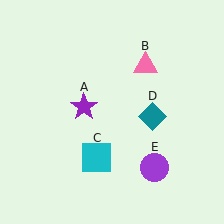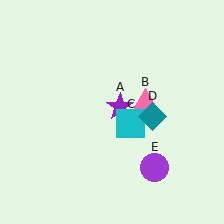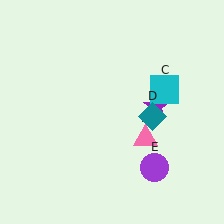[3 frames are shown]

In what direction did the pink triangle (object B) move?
The pink triangle (object B) moved down.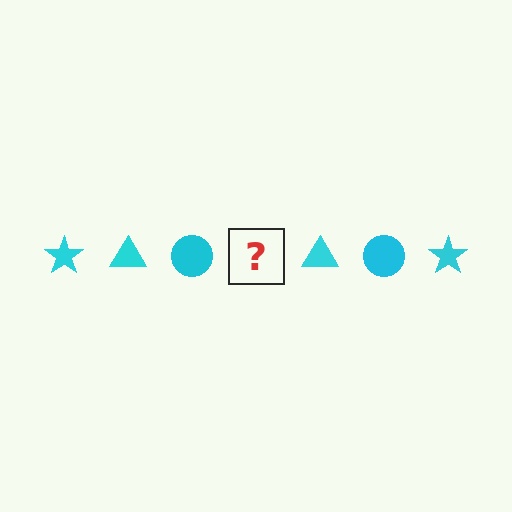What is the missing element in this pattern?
The missing element is a cyan star.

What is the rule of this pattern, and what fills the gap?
The rule is that the pattern cycles through star, triangle, circle shapes in cyan. The gap should be filled with a cyan star.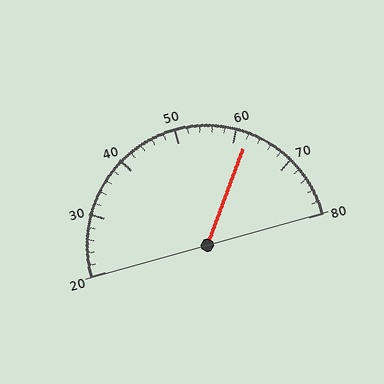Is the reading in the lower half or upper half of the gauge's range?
The reading is in the upper half of the range (20 to 80).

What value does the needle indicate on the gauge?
The needle indicates approximately 62.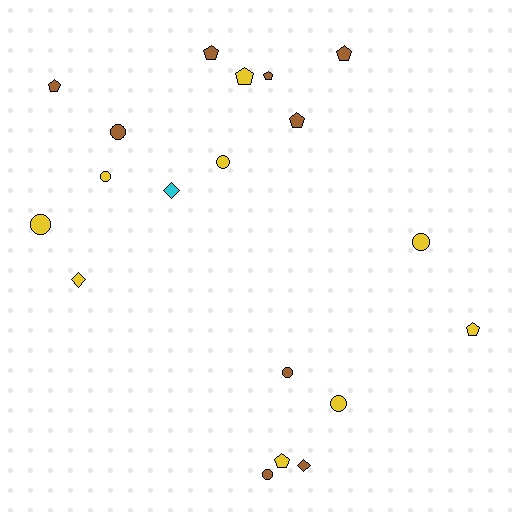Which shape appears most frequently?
Circle, with 8 objects.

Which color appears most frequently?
Brown, with 9 objects.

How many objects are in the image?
There are 19 objects.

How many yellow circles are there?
There are 5 yellow circles.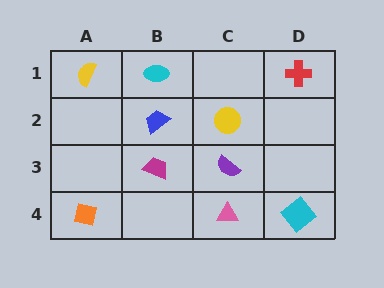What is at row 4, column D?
A cyan diamond.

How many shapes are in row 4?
3 shapes.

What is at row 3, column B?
A magenta trapezoid.